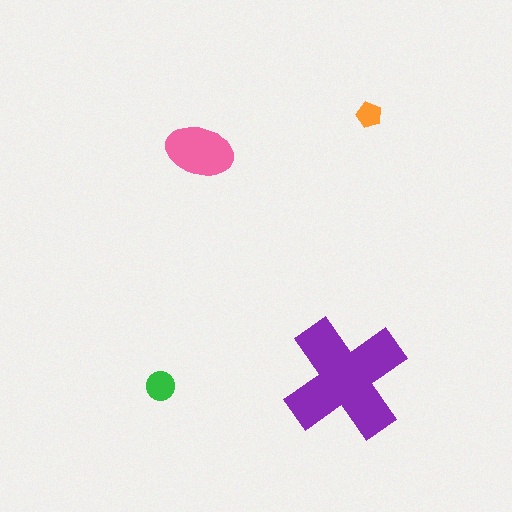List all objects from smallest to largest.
The orange pentagon, the green circle, the pink ellipse, the purple cross.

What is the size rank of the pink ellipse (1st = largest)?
2nd.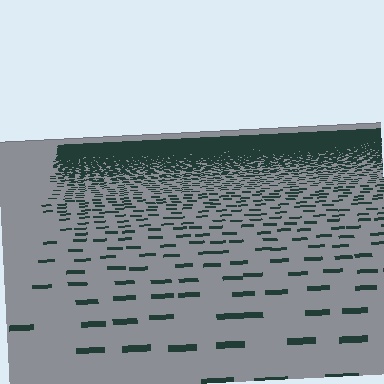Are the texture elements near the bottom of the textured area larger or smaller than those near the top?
Larger. Near the bottom, elements are closer to the viewer and appear at a bigger on-screen size.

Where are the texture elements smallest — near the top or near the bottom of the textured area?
Near the top.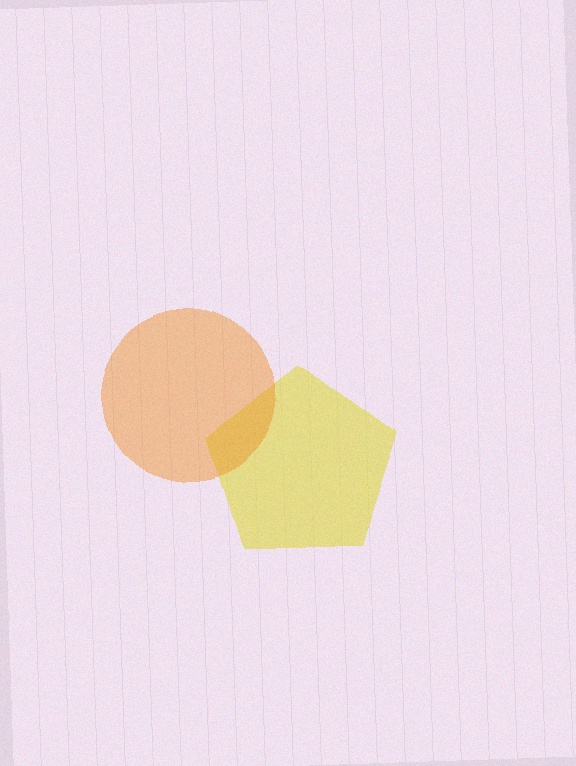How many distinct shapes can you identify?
There are 2 distinct shapes: a yellow pentagon, an orange circle.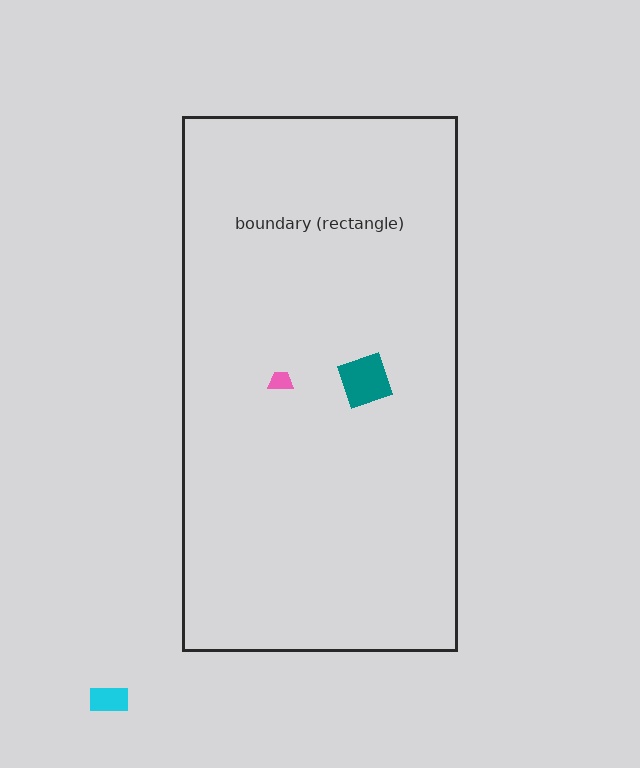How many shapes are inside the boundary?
2 inside, 1 outside.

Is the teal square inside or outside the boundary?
Inside.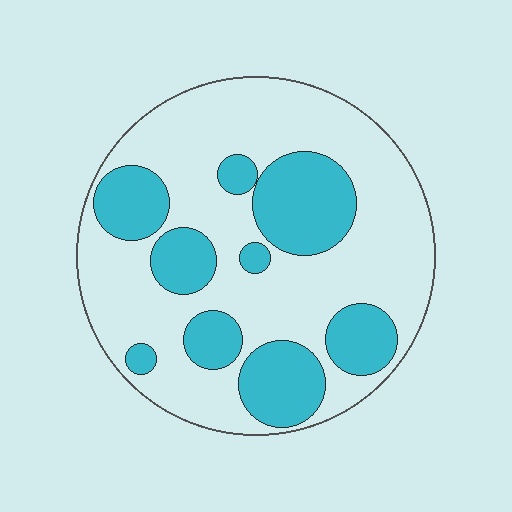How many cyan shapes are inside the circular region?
9.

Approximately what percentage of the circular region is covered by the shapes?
Approximately 30%.